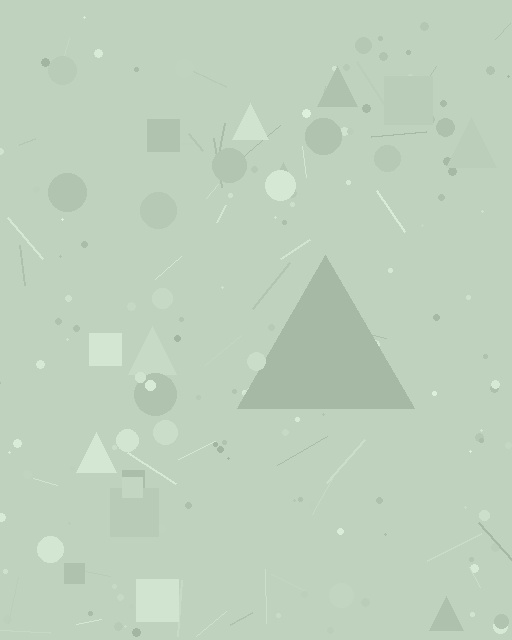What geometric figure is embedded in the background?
A triangle is embedded in the background.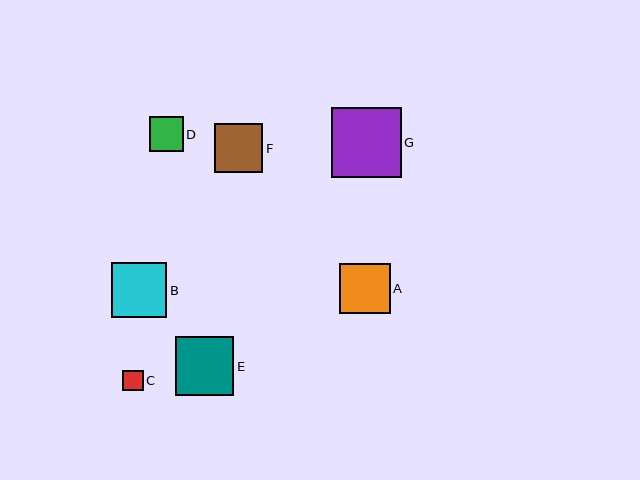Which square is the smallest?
Square C is the smallest with a size of approximately 20 pixels.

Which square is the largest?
Square G is the largest with a size of approximately 70 pixels.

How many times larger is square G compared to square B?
Square G is approximately 1.3 times the size of square B.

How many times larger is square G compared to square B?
Square G is approximately 1.3 times the size of square B.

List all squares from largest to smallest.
From largest to smallest: G, E, B, A, F, D, C.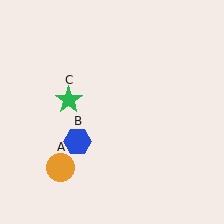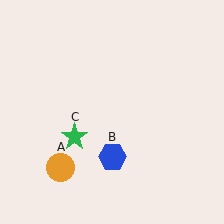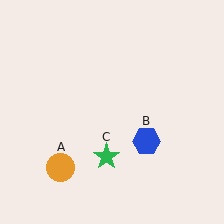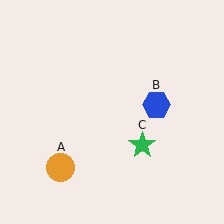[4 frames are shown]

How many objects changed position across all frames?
2 objects changed position: blue hexagon (object B), green star (object C).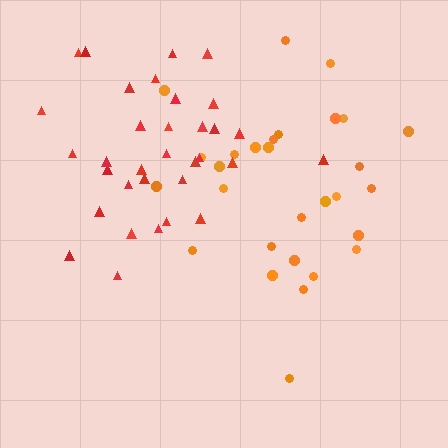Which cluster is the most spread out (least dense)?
Orange.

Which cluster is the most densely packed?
Red.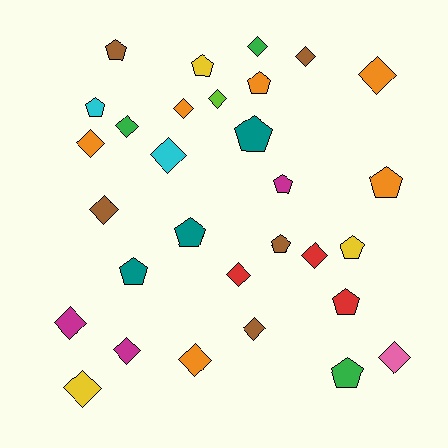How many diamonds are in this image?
There are 17 diamonds.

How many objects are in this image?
There are 30 objects.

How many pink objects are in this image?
There is 1 pink object.